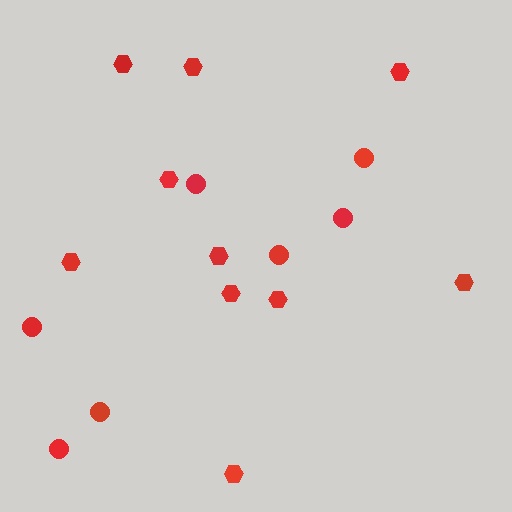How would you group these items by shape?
There are 2 groups: one group of hexagons (10) and one group of circles (7).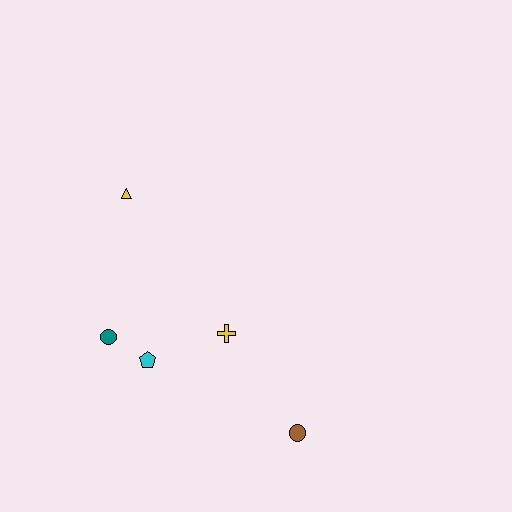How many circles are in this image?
There are 2 circles.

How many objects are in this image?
There are 5 objects.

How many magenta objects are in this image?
There are no magenta objects.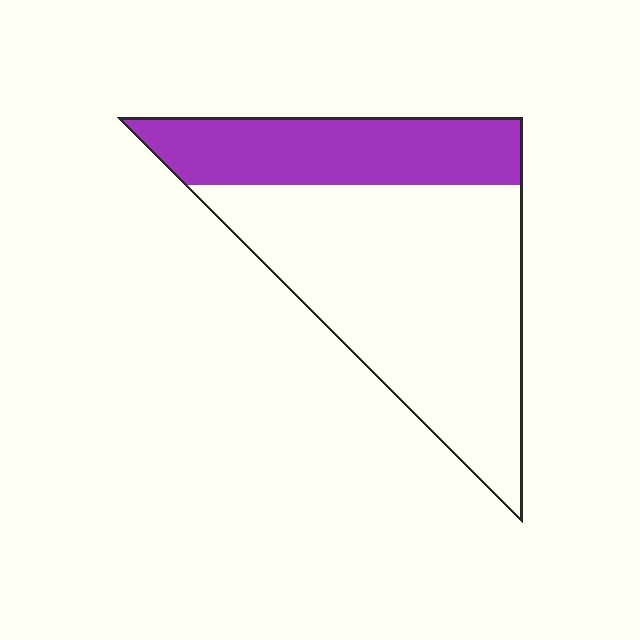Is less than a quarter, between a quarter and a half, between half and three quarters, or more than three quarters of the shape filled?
Between a quarter and a half.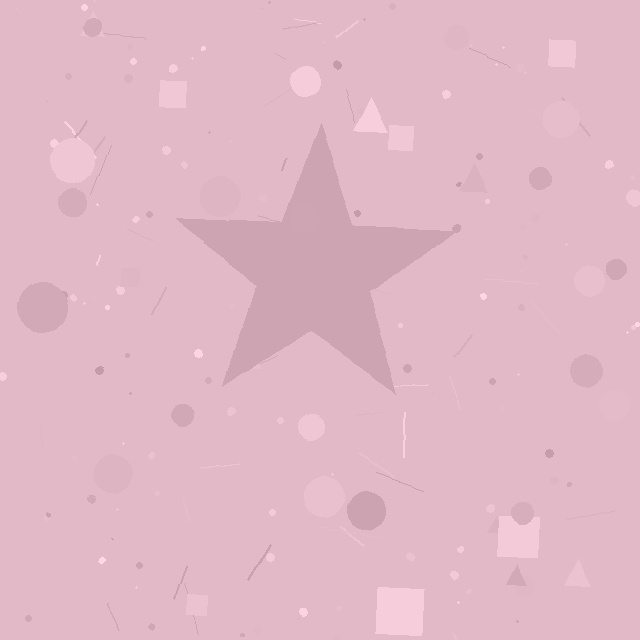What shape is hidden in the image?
A star is hidden in the image.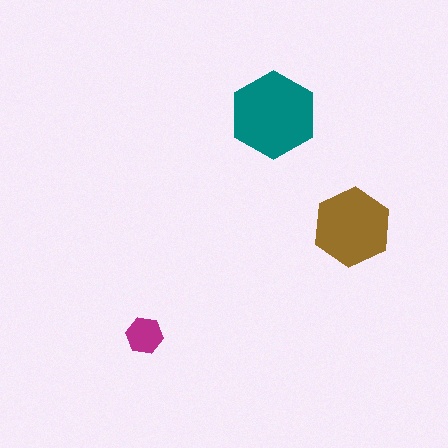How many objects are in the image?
There are 3 objects in the image.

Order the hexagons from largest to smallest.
the teal one, the brown one, the magenta one.